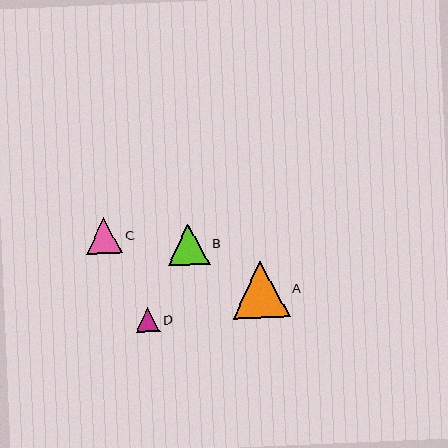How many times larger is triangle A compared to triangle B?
Triangle A is approximately 1.4 times the size of triangle B.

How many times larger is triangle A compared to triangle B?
Triangle A is approximately 1.4 times the size of triangle B.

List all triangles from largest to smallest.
From largest to smallest: A, B, C, D.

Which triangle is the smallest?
Triangle D is the smallest with a size of approximately 25 pixels.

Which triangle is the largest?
Triangle A is the largest with a size of approximately 57 pixels.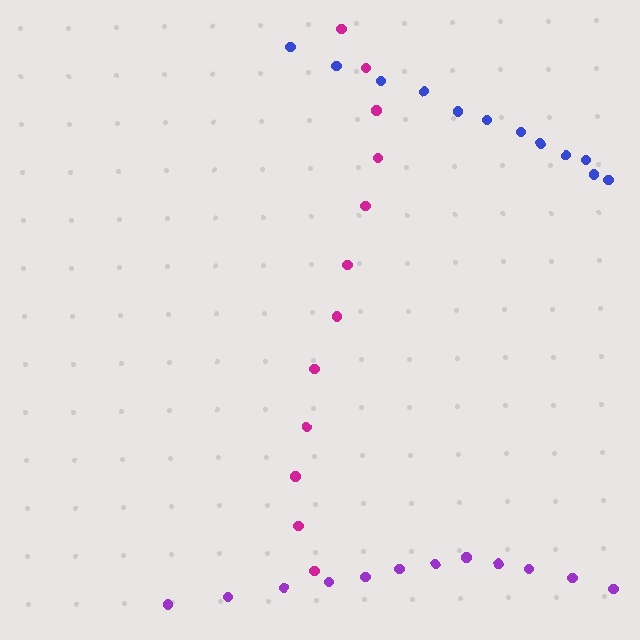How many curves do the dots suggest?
There are 3 distinct paths.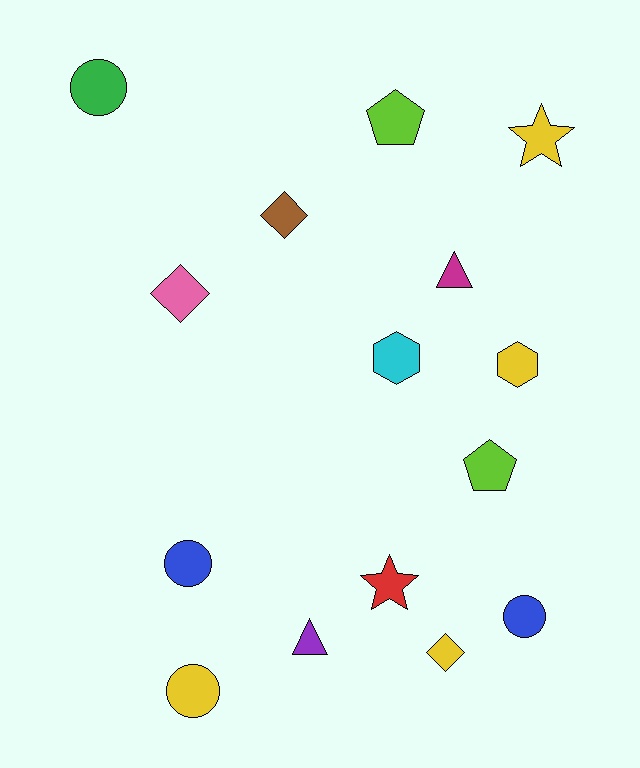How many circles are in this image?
There are 4 circles.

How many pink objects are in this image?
There is 1 pink object.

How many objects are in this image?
There are 15 objects.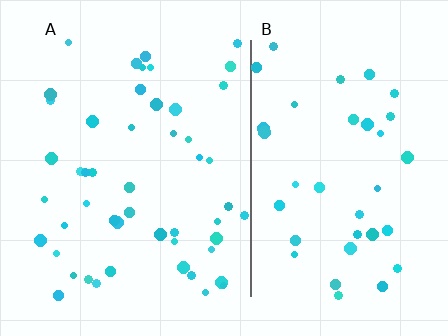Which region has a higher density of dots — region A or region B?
A (the left).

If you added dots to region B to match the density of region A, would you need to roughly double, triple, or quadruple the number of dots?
Approximately double.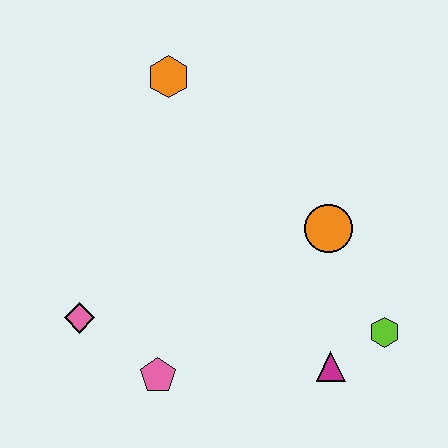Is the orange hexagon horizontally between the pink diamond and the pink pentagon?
No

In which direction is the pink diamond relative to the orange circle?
The pink diamond is to the left of the orange circle.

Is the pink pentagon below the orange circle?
Yes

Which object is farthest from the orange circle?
The pink diamond is farthest from the orange circle.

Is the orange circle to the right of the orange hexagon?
Yes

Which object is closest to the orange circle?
The lime hexagon is closest to the orange circle.